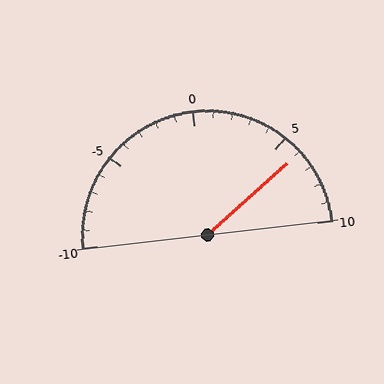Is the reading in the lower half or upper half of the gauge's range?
The reading is in the upper half of the range (-10 to 10).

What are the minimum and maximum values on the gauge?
The gauge ranges from -10 to 10.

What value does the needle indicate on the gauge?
The needle indicates approximately 6.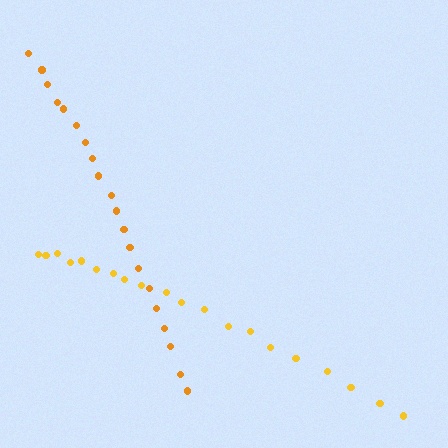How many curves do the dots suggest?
There are 2 distinct paths.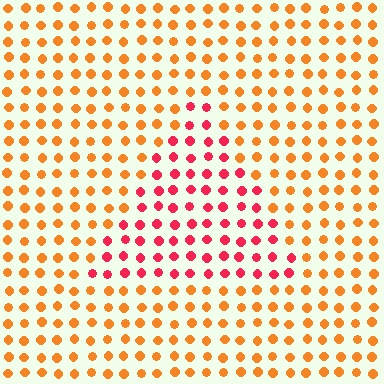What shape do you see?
I see a triangle.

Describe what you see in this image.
The image is filled with small orange elements in a uniform arrangement. A triangle-shaped region is visible where the elements are tinted to a slightly different hue, forming a subtle color boundary.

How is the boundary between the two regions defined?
The boundary is defined purely by a slight shift in hue (about 41 degrees). Spacing, size, and orientation are identical on both sides.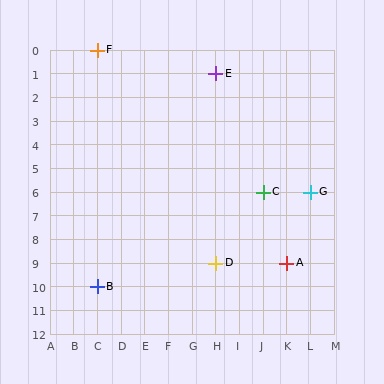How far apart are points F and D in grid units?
Points F and D are 5 columns and 9 rows apart (about 10.3 grid units diagonally).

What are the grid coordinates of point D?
Point D is at grid coordinates (H, 9).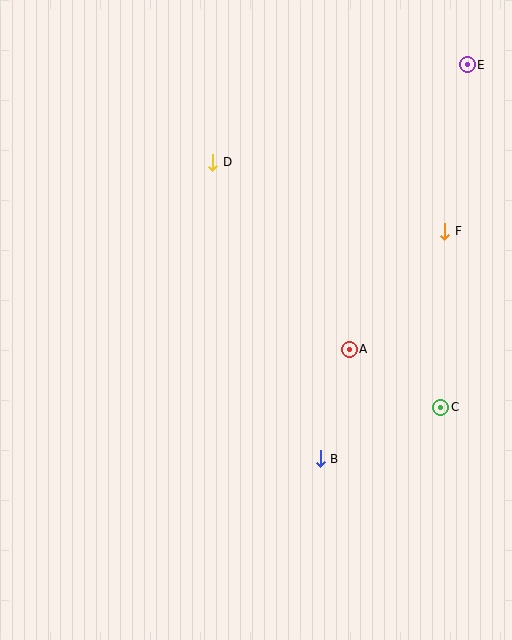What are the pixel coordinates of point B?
Point B is at (320, 459).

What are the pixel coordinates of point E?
Point E is at (467, 65).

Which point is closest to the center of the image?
Point A at (349, 349) is closest to the center.